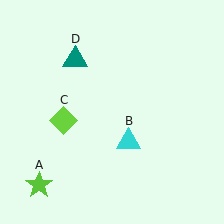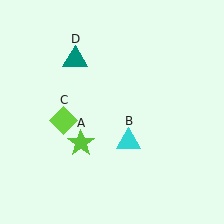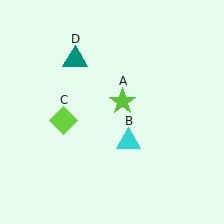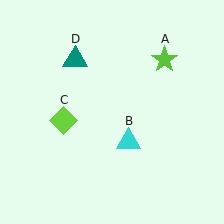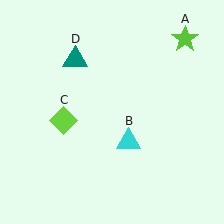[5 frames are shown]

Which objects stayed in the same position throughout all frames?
Cyan triangle (object B) and lime diamond (object C) and teal triangle (object D) remained stationary.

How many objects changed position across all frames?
1 object changed position: lime star (object A).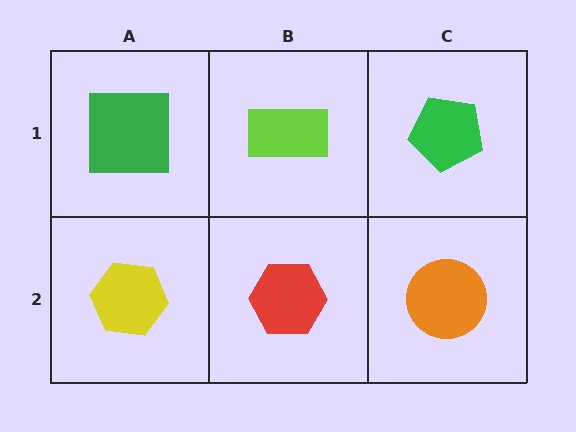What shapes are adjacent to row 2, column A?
A green square (row 1, column A), a red hexagon (row 2, column B).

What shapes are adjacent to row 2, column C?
A green pentagon (row 1, column C), a red hexagon (row 2, column B).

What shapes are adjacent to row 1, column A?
A yellow hexagon (row 2, column A), a lime rectangle (row 1, column B).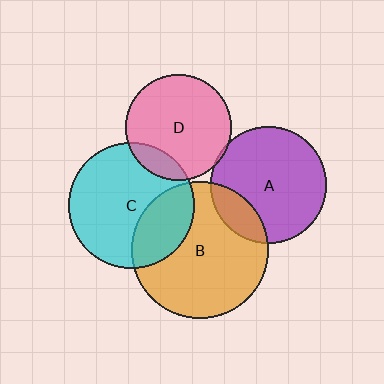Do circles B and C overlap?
Yes.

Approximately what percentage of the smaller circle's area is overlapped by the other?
Approximately 30%.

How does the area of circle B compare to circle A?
Approximately 1.4 times.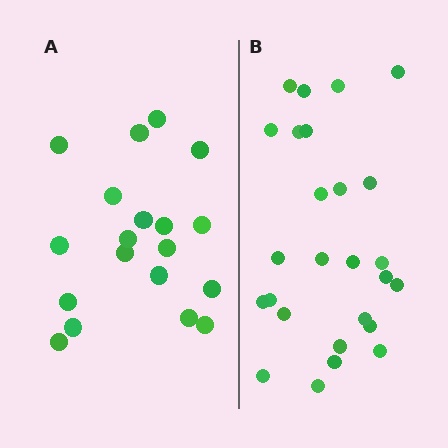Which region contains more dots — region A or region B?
Region B (the right region) has more dots.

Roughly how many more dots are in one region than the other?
Region B has roughly 8 or so more dots than region A.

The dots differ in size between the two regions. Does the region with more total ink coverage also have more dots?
No. Region A has more total ink coverage because its dots are larger, but region B actually contains more individual dots. Total area can be misleading — the number of items is what matters here.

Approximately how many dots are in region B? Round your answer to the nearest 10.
About 30 dots. (The exact count is 26, which rounds to 30.)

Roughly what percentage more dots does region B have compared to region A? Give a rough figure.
About 35% more.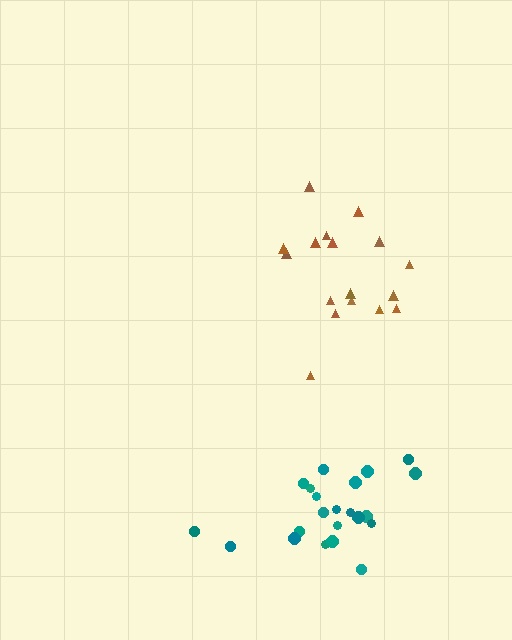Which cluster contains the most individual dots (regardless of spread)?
Teal (22).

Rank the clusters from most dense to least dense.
teal, brown.